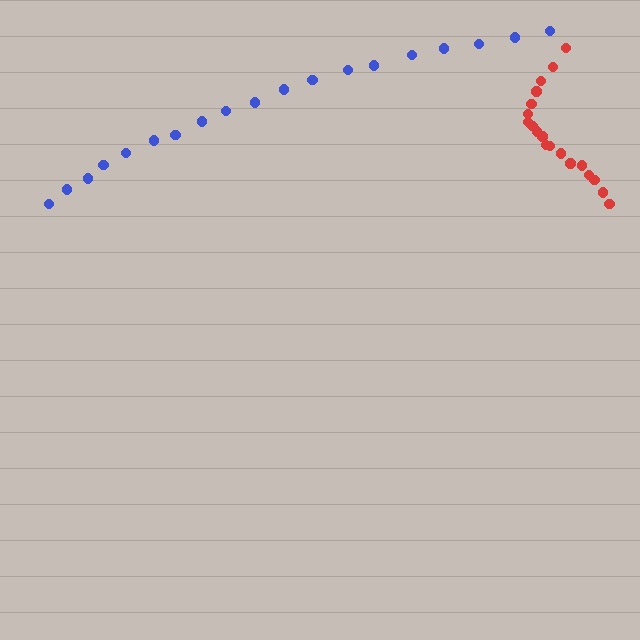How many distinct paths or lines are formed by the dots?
There are 2 distinct paths.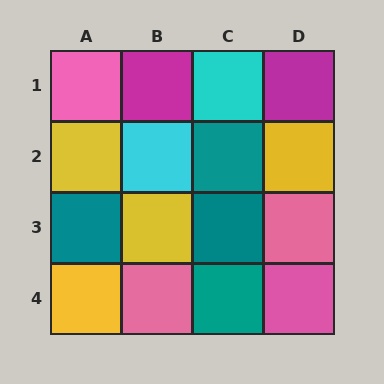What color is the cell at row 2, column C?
Teal.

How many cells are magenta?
2 cells are magenta.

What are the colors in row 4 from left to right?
Yellow, pink, teal, pink.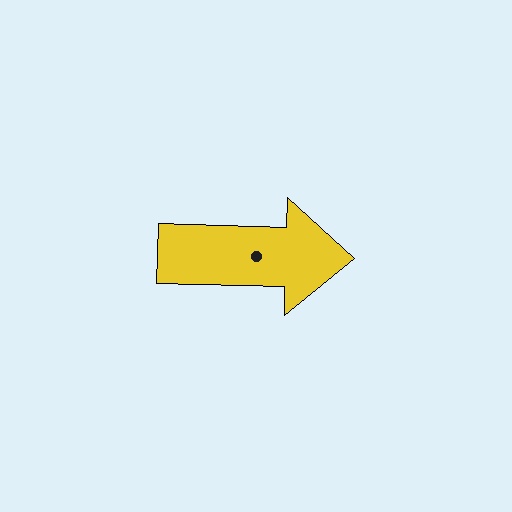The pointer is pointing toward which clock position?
Roughly 3 o'clock.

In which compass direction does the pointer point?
East.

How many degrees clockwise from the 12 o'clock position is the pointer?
Approximately 91 degrees.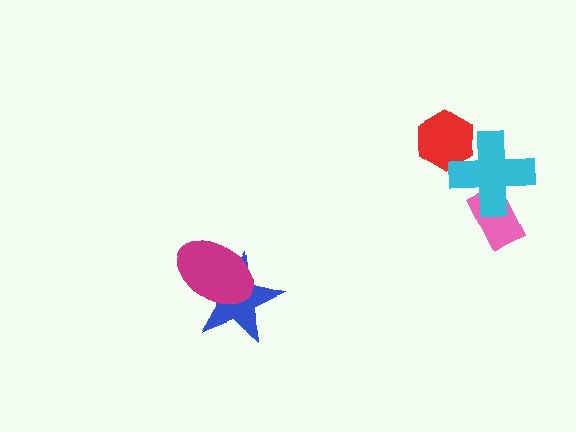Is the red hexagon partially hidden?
Yes, it is partially covered by another shape.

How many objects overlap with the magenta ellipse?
1 object overlaps with the magenta ellipse.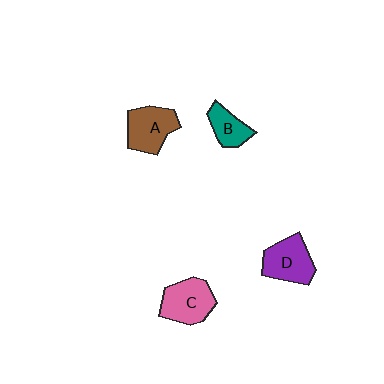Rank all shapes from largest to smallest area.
From largest to smallest: C (pink), D (purple), A (brown), B (teal).